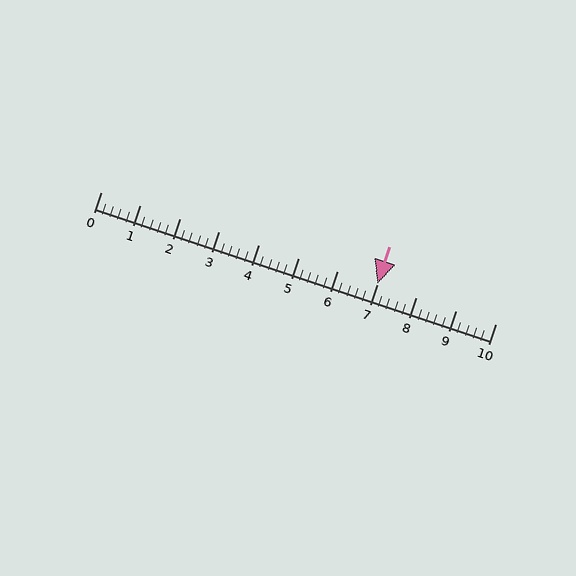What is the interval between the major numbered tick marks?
The major tick marks are spaced 1 units apart.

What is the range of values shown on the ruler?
The ruler shows values from 0 to 10.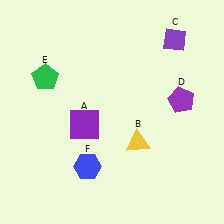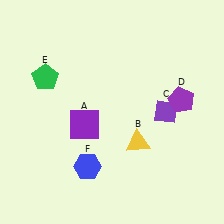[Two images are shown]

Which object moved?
The purple diamond (C) moved down.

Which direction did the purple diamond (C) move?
The purple diamond (C) moved down.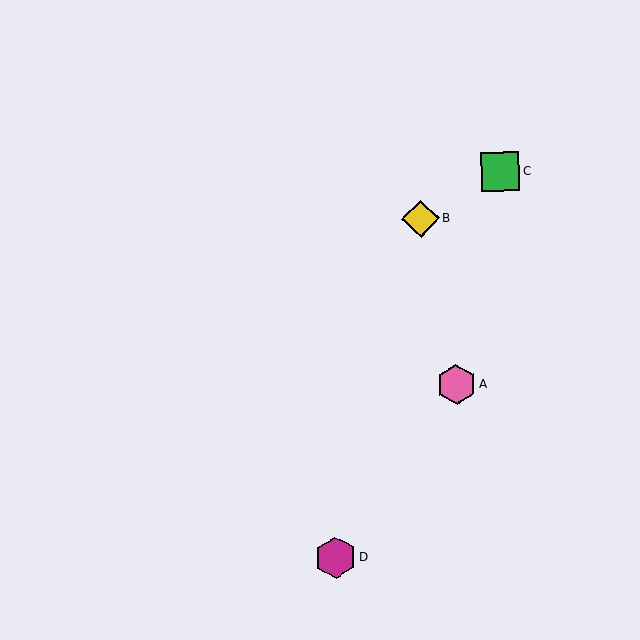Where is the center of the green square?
The center of the green square is at (500, 172).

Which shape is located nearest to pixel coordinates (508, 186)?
The green square (labeled C) at (500, 172) is nearest to that location.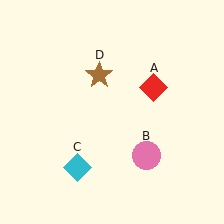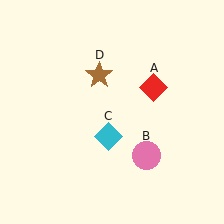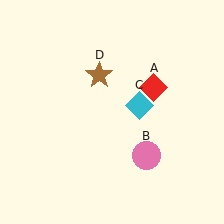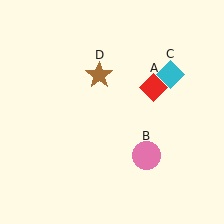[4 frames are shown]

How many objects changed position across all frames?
1 object changed position: cyan diamond (object C).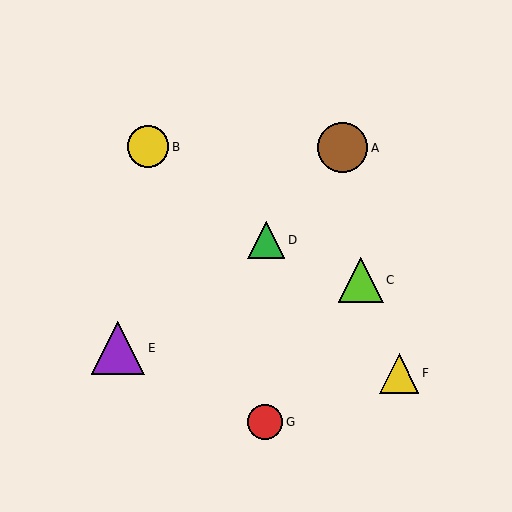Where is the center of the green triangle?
The center of the green triangle is at (266, 240).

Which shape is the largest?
The purple triangle (labeled E) is the largest.